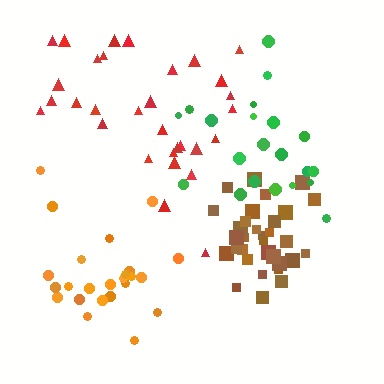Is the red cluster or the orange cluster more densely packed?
Orange.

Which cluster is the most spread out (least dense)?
Green.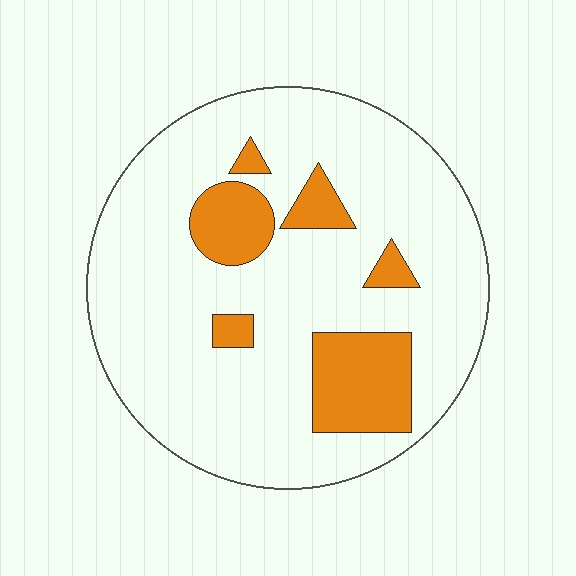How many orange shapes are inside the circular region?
6.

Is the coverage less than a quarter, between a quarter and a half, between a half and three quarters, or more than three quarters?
Less than a quarter.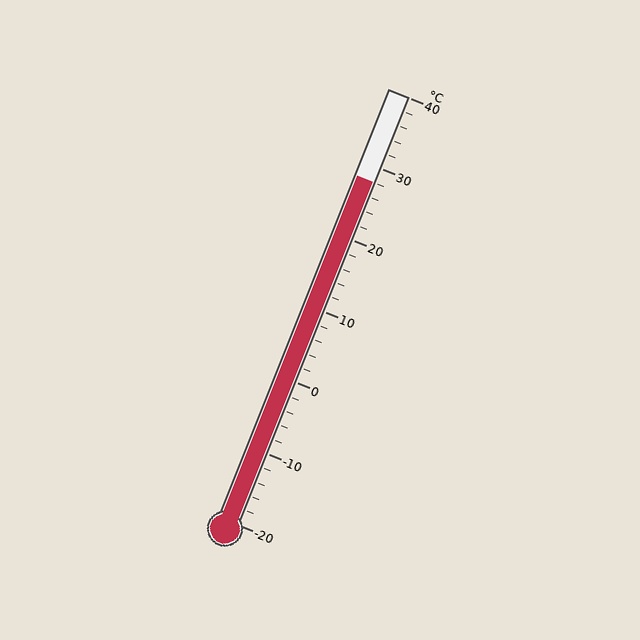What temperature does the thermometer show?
The thermometer shows approximately 28°C.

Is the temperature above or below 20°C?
The temperature is above 20°C.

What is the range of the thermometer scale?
The thermometer scale ranges from -20°C to 40°C.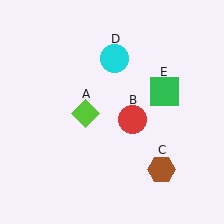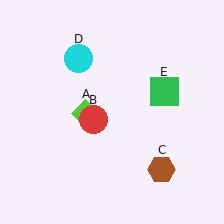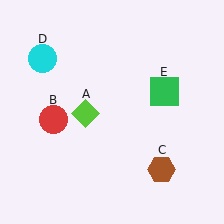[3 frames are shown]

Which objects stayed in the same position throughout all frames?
Lime diamond (object A) and brown hexagon (object C) and green square (object E) remained stationary.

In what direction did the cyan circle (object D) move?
The cyan circle (object D) moved left.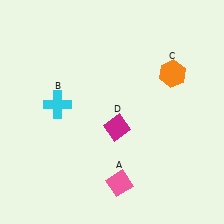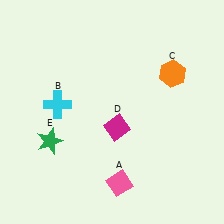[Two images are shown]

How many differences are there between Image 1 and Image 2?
There is 1 difference between the two images.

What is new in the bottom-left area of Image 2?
A green star (E) was added in the bottom-left area of Image 2.